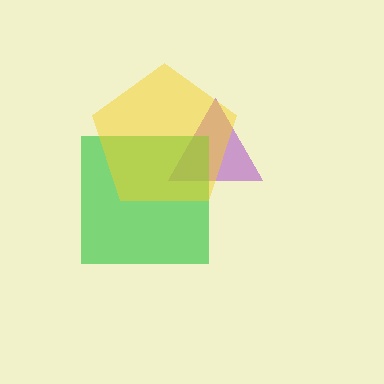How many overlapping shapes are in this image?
There are 3 overlapping shapes in the image.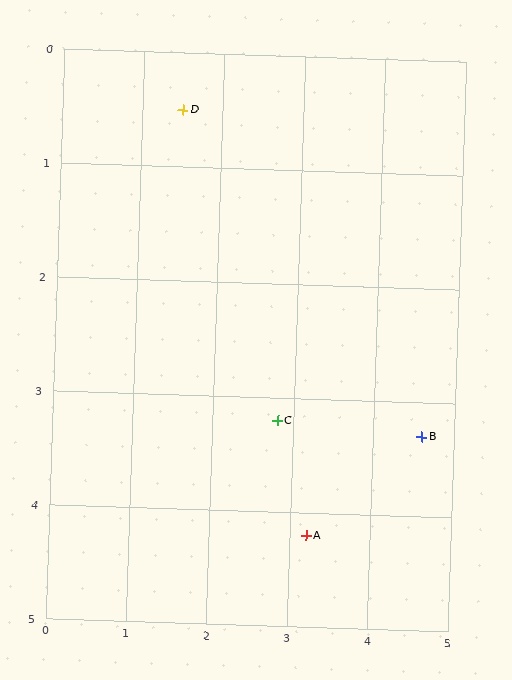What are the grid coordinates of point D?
Point D is at approximately (1.5, 0.5).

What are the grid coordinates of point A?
Point A is at approximately (3.2, 4.2).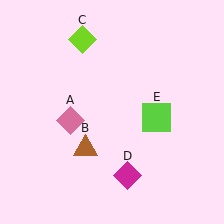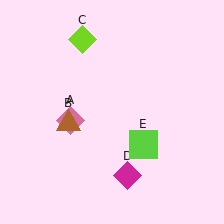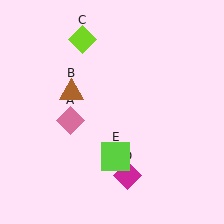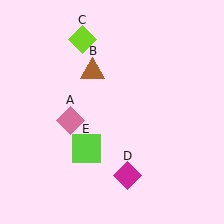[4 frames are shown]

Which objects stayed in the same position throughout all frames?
Pink diamond (object A) and lime diamond (object C) and magenta diamond (object D) remained stationary.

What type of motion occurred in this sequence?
The brown triangle (object B), lime square (object E) rotated clockwise around the center of the scene.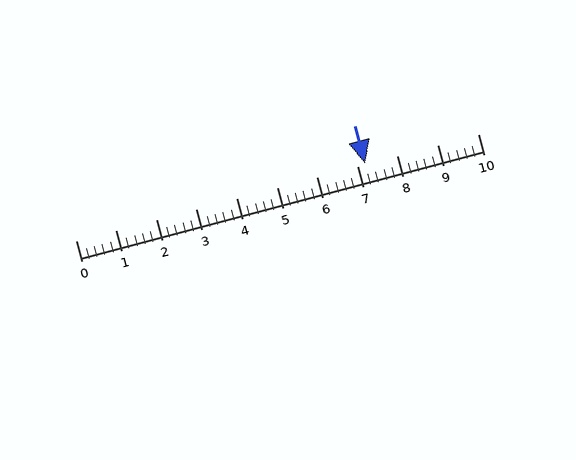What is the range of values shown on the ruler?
The ruler shows values from 0 to 10.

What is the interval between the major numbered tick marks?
The major tick marks are spaced 1 units apart.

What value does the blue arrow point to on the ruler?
The blue arrow points to approximately 7.2.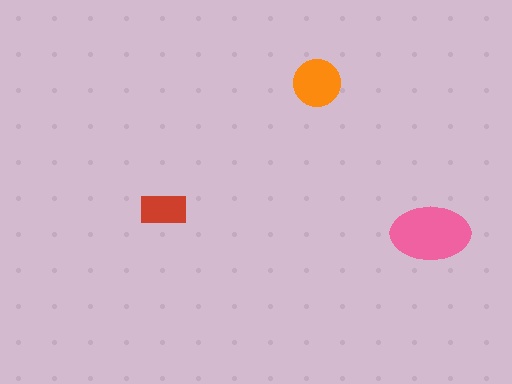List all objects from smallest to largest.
The red rectangle, the orange circle, the pink ellipse.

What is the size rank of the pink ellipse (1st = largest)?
1st.